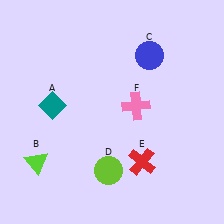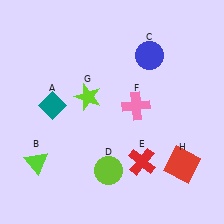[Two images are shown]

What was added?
A lime star (G), a red square (H) were added in Image 2.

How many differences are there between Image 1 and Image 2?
There are 2 differences between the two images.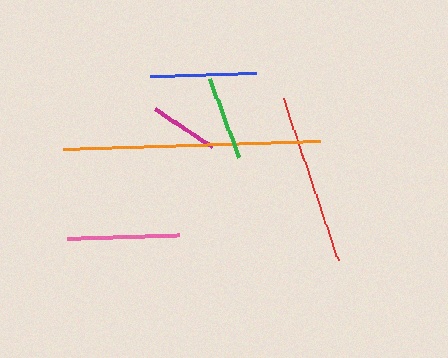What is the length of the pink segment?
The pink segment is approximately 111 pixels long.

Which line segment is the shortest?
The magenta line is the shortest at approximately 69 pixels.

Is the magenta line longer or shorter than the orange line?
The orange line is longer than the magenta line.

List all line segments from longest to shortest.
From longest to shortest: orange, red, pink, blue, green, magenta.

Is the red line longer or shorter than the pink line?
The red line is longer than the pink line.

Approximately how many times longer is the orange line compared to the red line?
The orange line is approximately 1.5 times the length of the red line.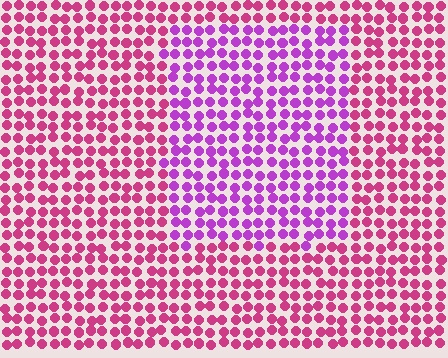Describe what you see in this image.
The image is filled with small magenta elements in a uniform arrangement. A rectangle-shaped region is visible where the elements are tinted to a slightly different hue, forming a subtle color boundary.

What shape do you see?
I see a rectangle.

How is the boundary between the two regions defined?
The boundary is defined purely by a slight shift in hue (about 37 degrees). Spacing, size, and orientation are identical on both sides.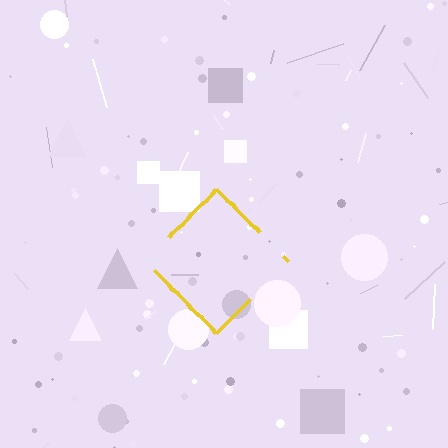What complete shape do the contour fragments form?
The contour fragments form a diamond.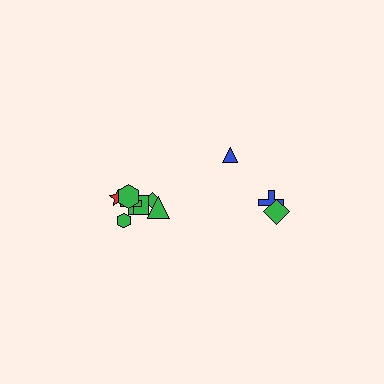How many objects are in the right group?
There are 3 objects.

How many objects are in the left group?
There are 7 objects.